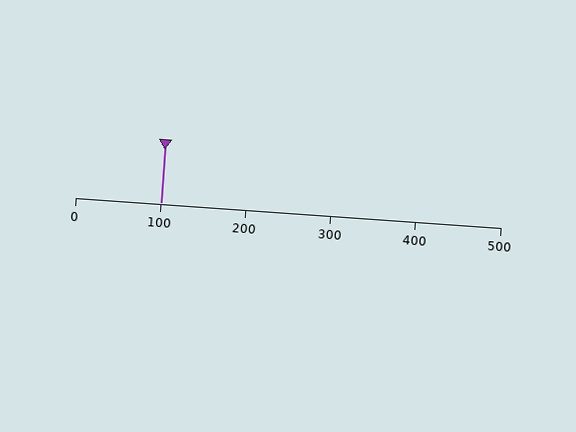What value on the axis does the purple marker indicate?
The marker indicates approximately 100.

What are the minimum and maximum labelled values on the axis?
The axis runs from 0 to 500.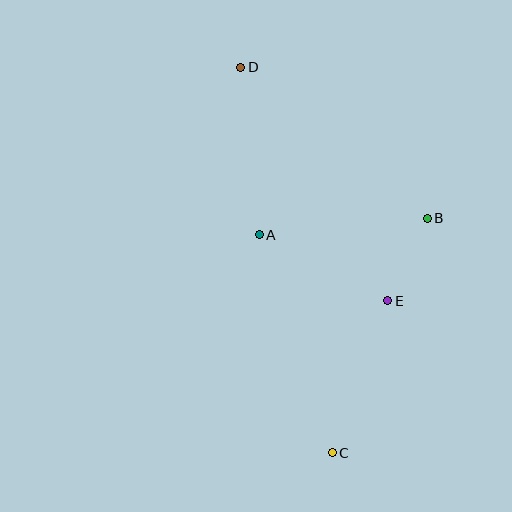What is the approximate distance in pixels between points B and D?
The distance between B and D is approximately 240 pixels.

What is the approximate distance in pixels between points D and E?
The distance between D and E is approximately 276 pixels.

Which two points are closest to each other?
Points B and E are closest to each other.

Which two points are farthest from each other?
Points C and D are farthest from each other.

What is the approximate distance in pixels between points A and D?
The distance between A and D is approximately 169 pixels.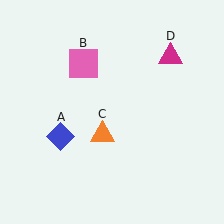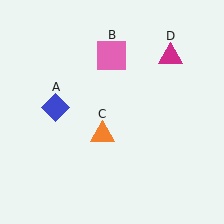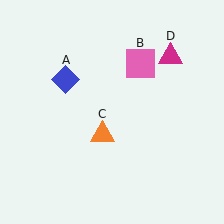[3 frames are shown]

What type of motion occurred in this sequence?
The blue diamond (object A), pink square (object B) rotated clockwise around the center of the scene.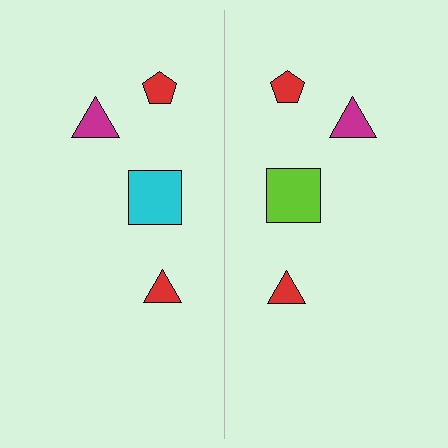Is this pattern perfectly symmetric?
No, the pattern is not perfectly symmetric. The lime square on the right side breaks the symmetry — its mirror counterpart is cyan.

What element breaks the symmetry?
The lime square on the right side breaks the symmetry — its mirror counterpart is cyan.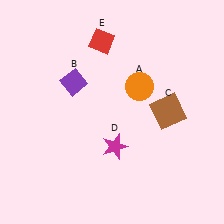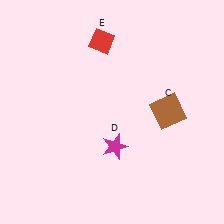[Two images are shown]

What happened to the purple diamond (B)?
The purple diamond (B) was removed in Image 2. It was in the top-left area of Image 1.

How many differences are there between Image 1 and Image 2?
There are 2 differences between the two images.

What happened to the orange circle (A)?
The orange circle (A) was removed in Image 2. It was in the top-right area of Image 1.